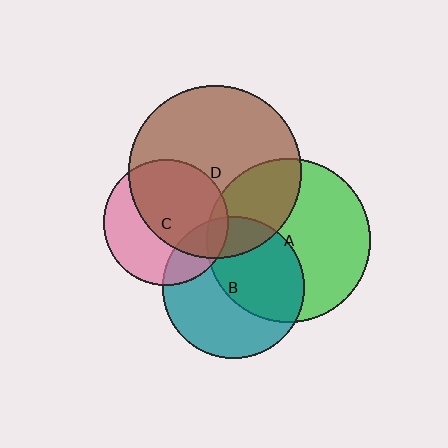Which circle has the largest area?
Circle D (brown).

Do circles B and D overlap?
Yes.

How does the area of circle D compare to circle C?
Approximately 1.9 times.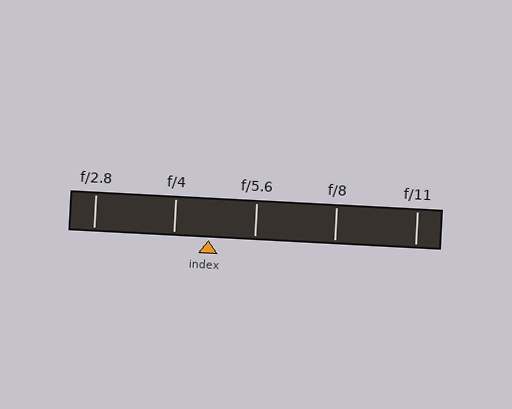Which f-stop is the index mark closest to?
The index mark is closest to f/4.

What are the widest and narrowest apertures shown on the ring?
The widest aperture shown is f/2.8 and the narrowest is f/11.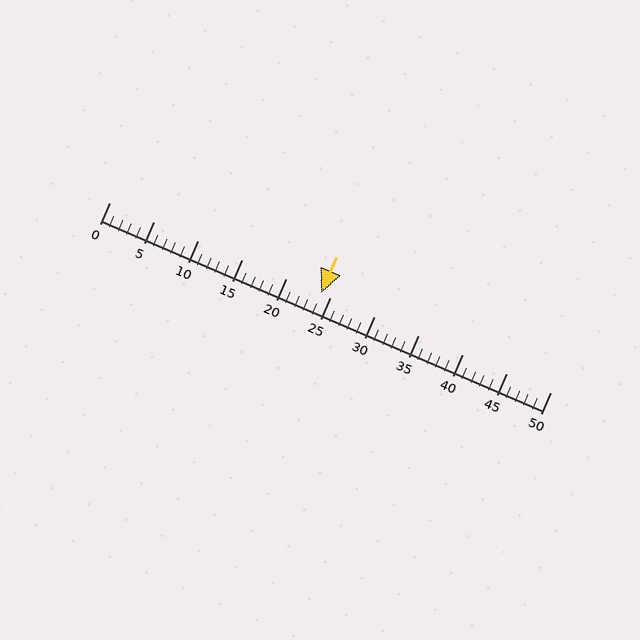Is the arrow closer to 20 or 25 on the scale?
The arrow is closer to 25.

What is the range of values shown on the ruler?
The ruler shows values from 0 to 50.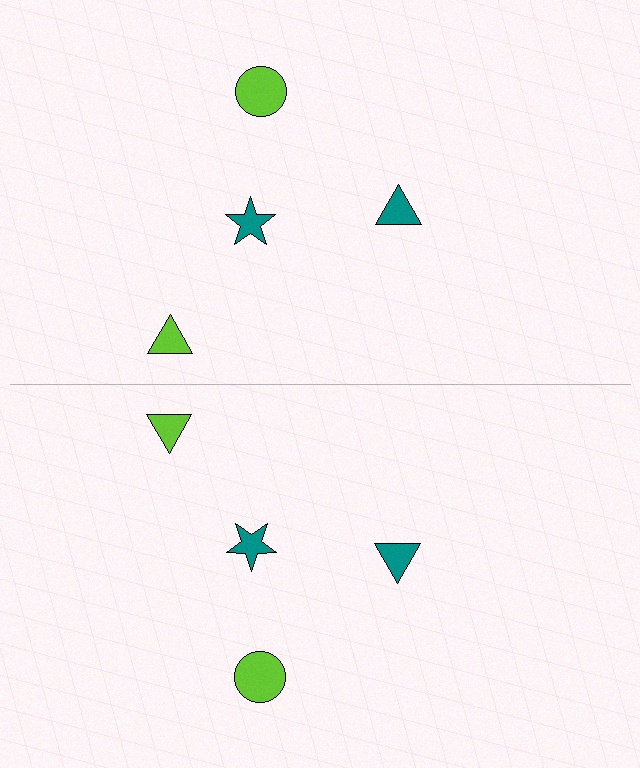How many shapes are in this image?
There are 8 shapes in this image.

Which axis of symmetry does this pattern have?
The pattern has a horizontal axis of symmetry running through the center of the image.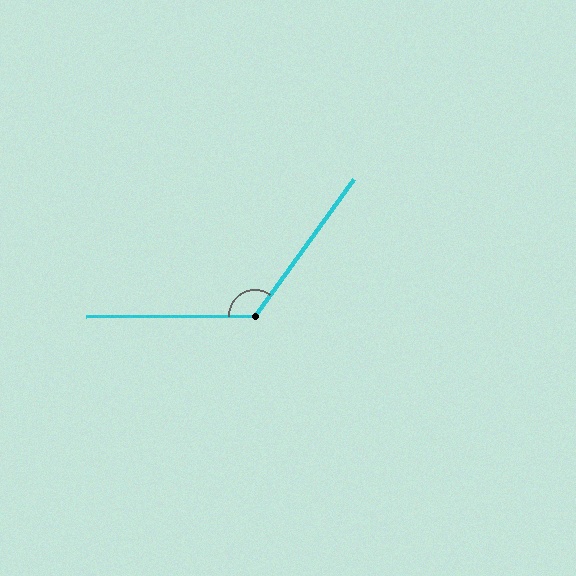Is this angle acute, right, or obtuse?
It is obtuse.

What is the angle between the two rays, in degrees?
Approximately 126 degrees.